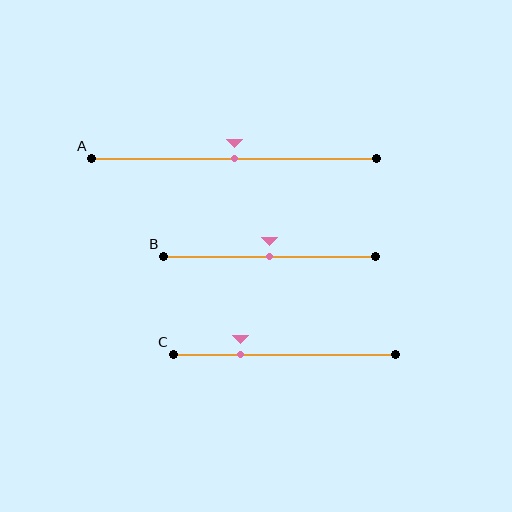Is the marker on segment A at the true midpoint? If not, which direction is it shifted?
Yes, the marker on segment A is at the true midpoint.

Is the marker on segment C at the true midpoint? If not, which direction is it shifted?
No, the marker on segment C is shifted to the left by about 20% of the segment length.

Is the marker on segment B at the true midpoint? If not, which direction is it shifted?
Yes, the marker on segment B is at the true midpoint.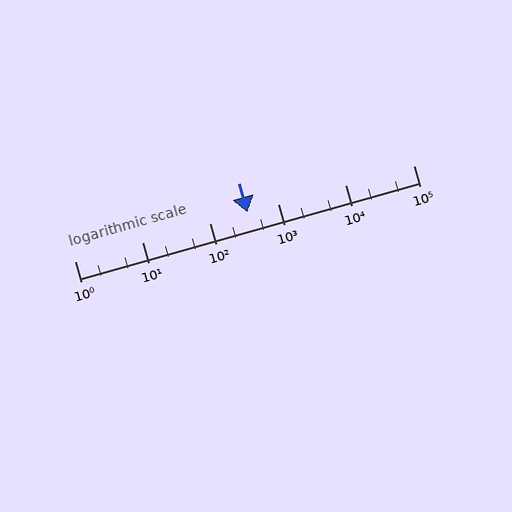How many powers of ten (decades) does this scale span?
The scale spans 5 decades, from 1 to 100000.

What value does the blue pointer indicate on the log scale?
The pointer indicates approximately 360.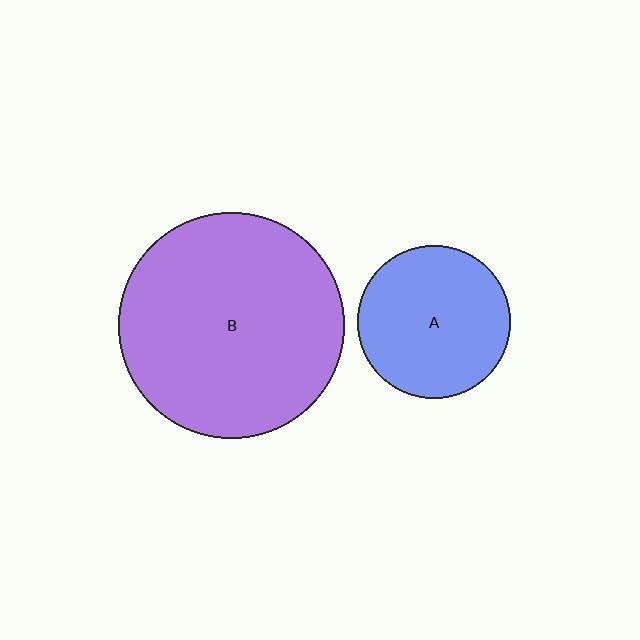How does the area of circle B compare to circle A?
Approximately 2.2 times.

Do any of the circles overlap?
No, none of the circles overlap.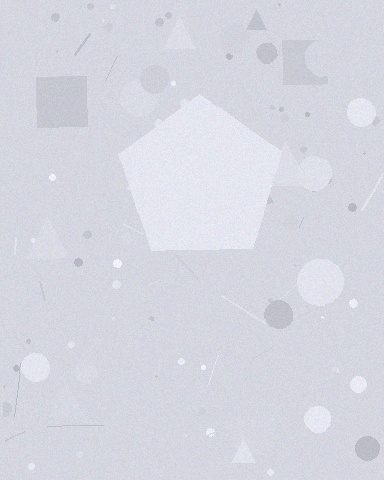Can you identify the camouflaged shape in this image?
The camouflaged shape is a pentagon.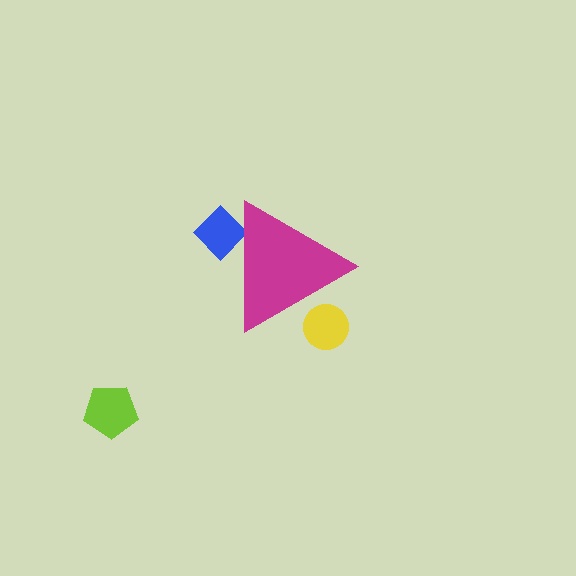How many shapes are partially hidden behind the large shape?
2 shapes are partially hidden.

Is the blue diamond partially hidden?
Yes, the blue diamond is partially hidden behind the magenta triangle.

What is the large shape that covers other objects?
A magenta triangle.